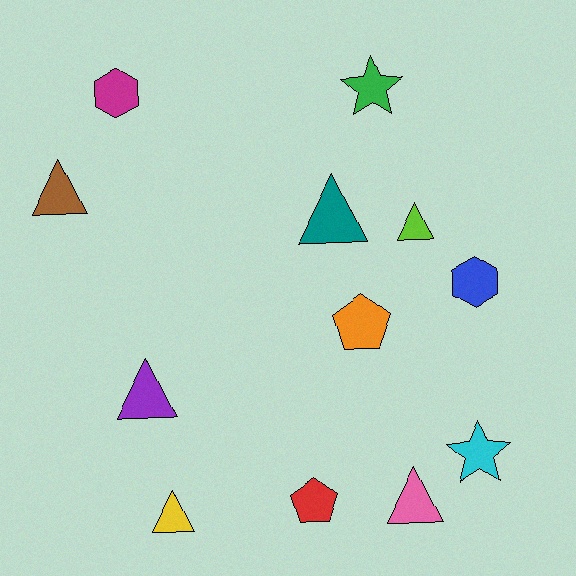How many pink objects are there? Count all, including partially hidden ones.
There is 1 pink object.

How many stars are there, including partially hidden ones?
There are 2 stars.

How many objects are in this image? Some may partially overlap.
There are 12 objects.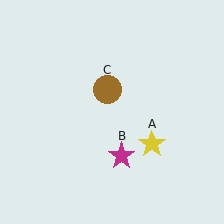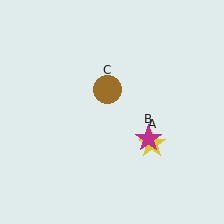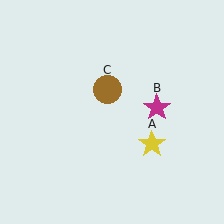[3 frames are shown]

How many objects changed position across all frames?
1 object changed position: magenta star (object B).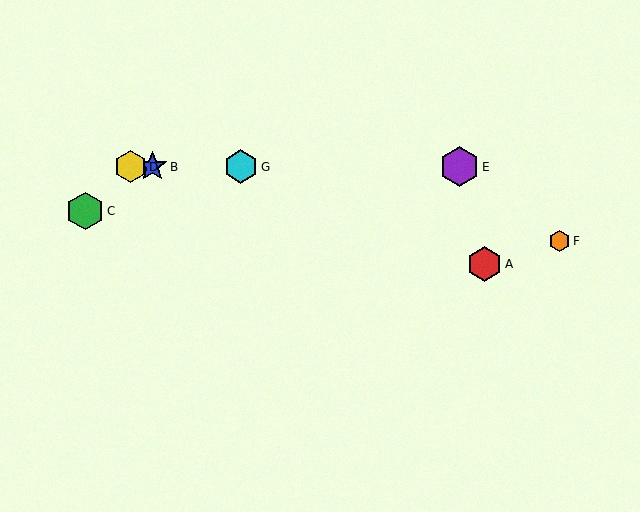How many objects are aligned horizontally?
4 objects (B, D, E, G) are aligned horizontally.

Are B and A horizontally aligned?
No, B is at y≈167 and A is at y≈264.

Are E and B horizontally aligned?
Yes, both are at y≈167.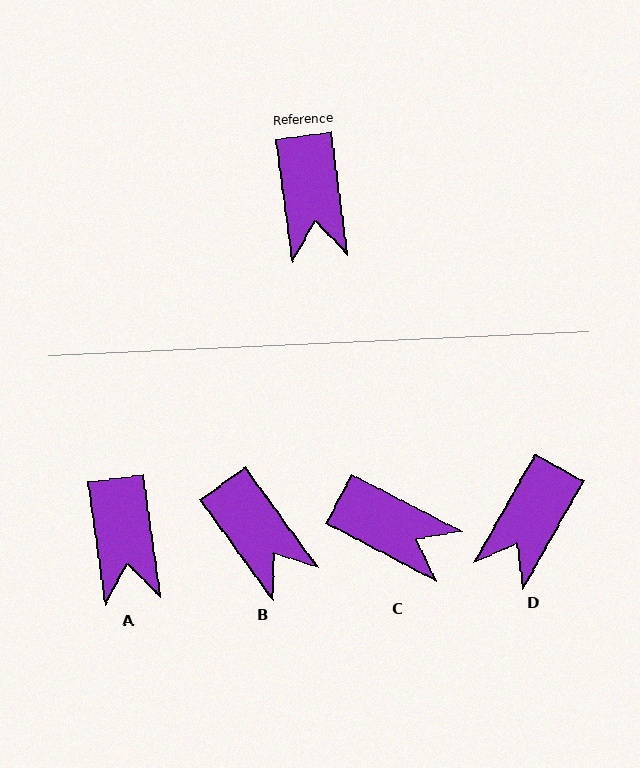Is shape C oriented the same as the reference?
No, it is off by about 54 degrees.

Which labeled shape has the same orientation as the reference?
A.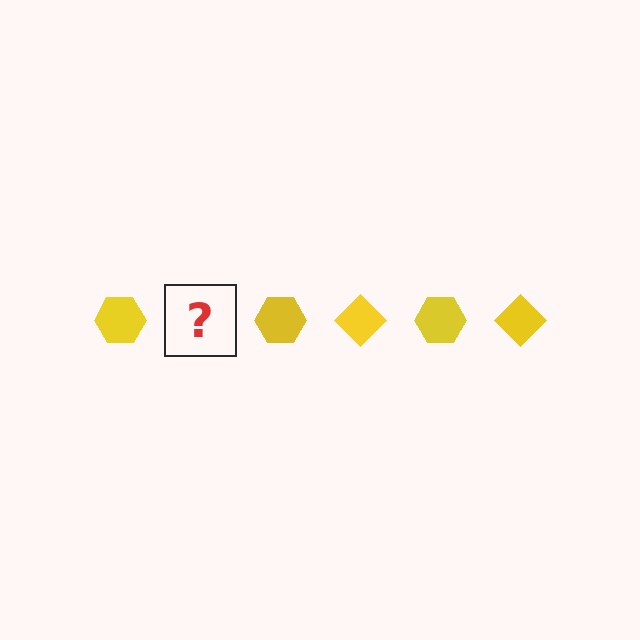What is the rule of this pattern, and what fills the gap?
The rule is that the pattern cycles through hexagon, diamond shapes in yellow. The gap should be filled with a yellow diamond.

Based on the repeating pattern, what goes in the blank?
The blank should be a yellow diamond.